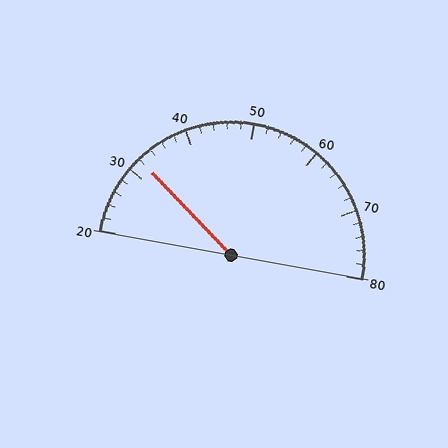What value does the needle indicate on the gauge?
The needle indicates approximately 32.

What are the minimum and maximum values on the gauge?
The gauge ranges from 20 to 80.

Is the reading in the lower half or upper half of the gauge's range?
The reading is in the lower half of the range (20 to 80).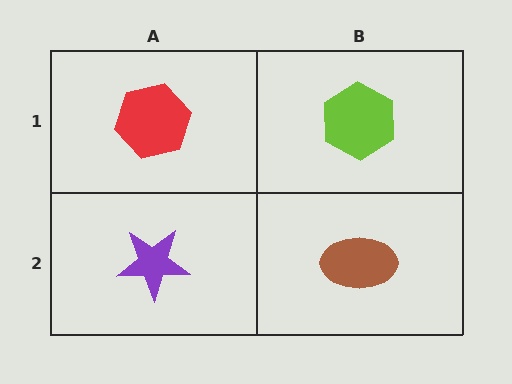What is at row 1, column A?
A red hexagon.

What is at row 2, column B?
A brown ellipse.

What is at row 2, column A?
A purple star.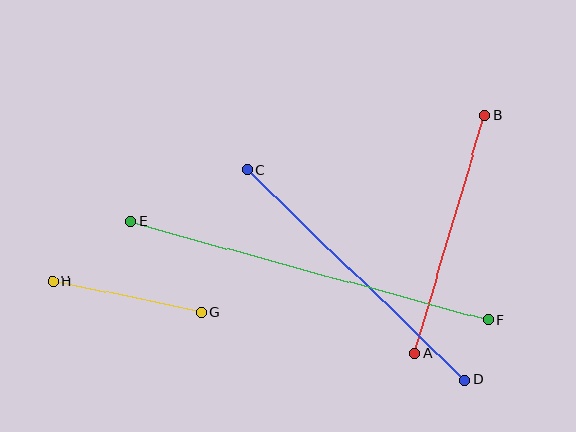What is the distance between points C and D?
The distance is approximately 303 pixels.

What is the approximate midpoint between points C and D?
The midpoint is at approximately (356, 275) pixels.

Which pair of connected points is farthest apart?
Points E and F are farthest apart.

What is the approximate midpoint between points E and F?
The midpoint is at approximately (310, 271) pixels.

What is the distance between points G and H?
The distance is approximately 152 pixels.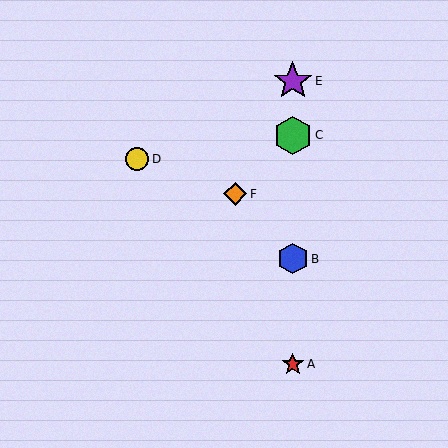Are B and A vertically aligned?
Yes, both are at x≈293.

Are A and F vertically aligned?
No, A is at x≈293 and F is at x≈235.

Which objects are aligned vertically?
Objects A, B, C, E are aligned vertically.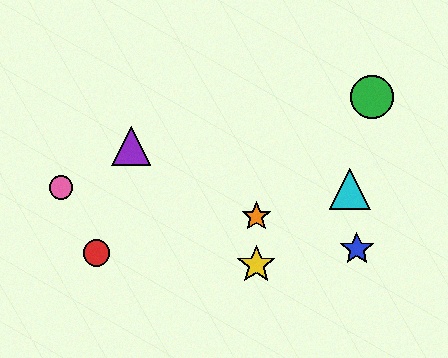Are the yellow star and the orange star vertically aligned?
Yes, both are at x≈256.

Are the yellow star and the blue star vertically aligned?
No, the yellow star is at x≈256 and the blue star is at x≈357.